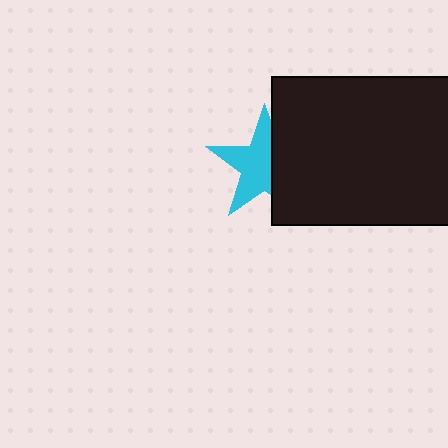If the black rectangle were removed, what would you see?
You would see the complete cyan star.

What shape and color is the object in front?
The object in front is a black rectangle.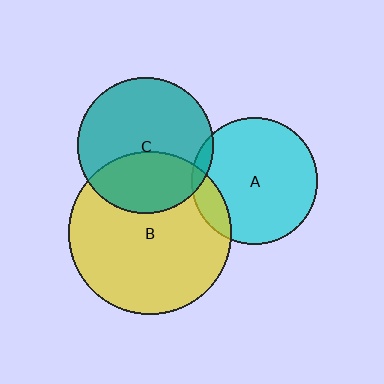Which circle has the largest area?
Circle B (yellow).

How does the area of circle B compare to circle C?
Approximately 1.4 times.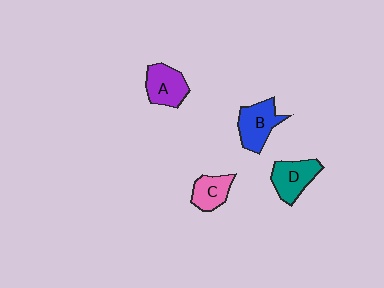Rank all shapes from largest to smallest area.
From largest to smallest: B (blue), D (teal), A (purple), C (pink).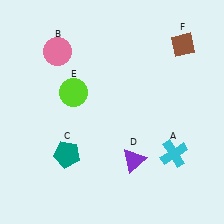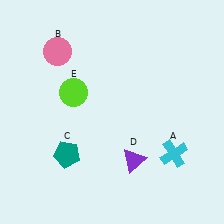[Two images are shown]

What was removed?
The brown diamond (F) was removed in Image 2.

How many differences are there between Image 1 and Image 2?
There is 1 difference between the two images.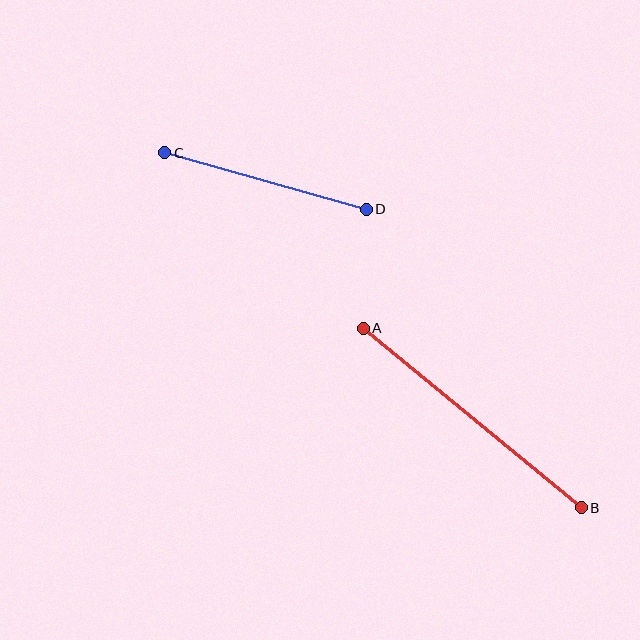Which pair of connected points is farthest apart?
Points A and B are farthest apart.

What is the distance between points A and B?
The distance is approximately 283 pixels.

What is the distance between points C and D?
The distance is approximately 209 pixels.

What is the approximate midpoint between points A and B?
The midpoint is at approximately (472, 418) pixels.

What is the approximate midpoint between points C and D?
The midpoint is at approximately (265, 181) pixels.